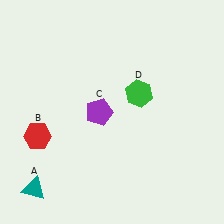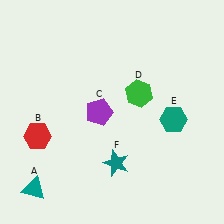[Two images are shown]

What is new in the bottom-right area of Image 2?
A teal hexagon (E) was added in the bottom-right area of Image 2.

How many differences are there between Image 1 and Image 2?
There are 2 differences between the two images.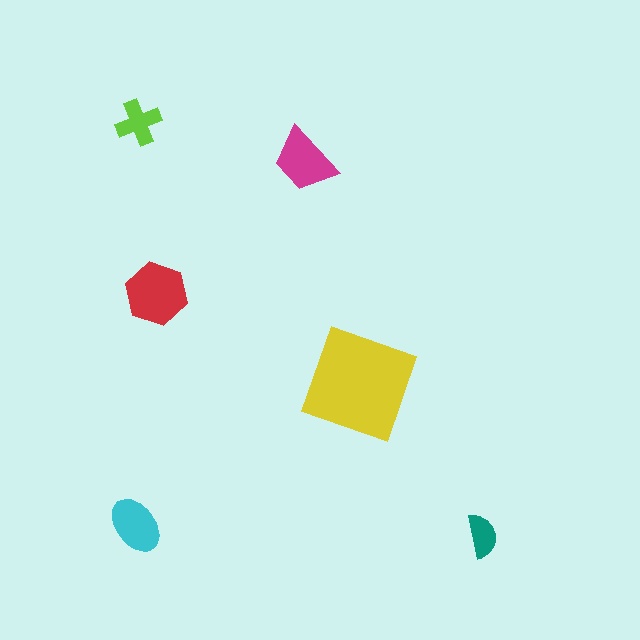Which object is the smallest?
The teal semicircle.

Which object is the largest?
The yellow square.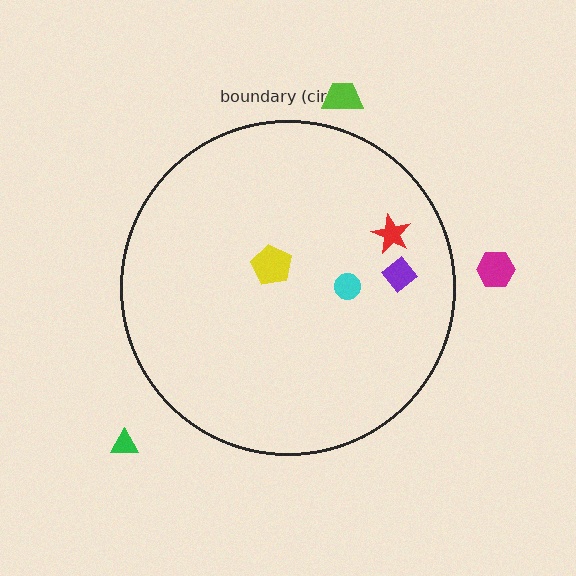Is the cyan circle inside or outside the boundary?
Inside.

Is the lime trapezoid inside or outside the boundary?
Outside.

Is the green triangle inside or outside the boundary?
Outside.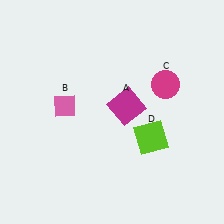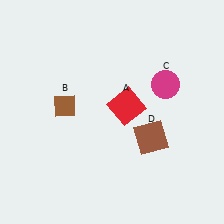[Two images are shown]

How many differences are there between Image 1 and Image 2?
There are 3 differences between the two images.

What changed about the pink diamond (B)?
In Image 1, B is pink. In Image 2, it changed to brown.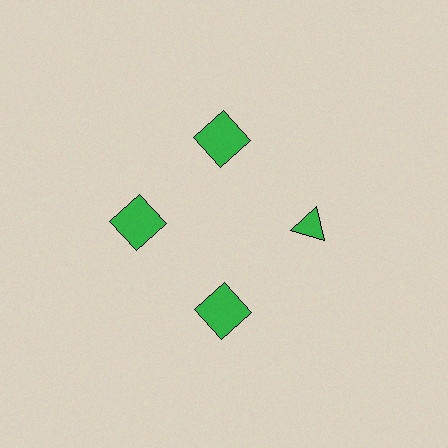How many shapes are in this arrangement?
There are 4 shapes arranged in a ring pattern.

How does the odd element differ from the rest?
It has a different shape: triangle instead of square.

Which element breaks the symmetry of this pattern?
The green triangle at roughly the 3 o'clock position breaks the symmetry. All other shapes are green squares.